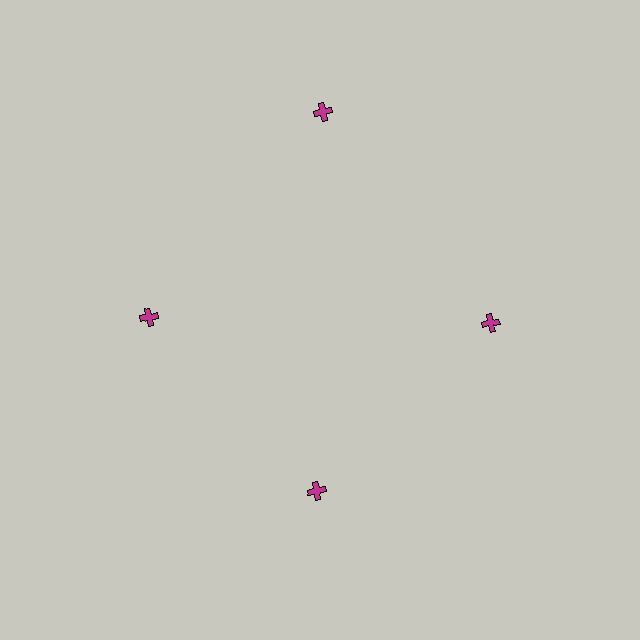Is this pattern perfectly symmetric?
No. The 4 magenta crosses are arranged in a ring, but one element near the 12 o'clock position is pushed outward from the center, breaking the 4-fold rotational symmetry.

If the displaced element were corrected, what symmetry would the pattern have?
It would have 4-fold rotational symmetry — the pattern would map onto itself every 90 degrees.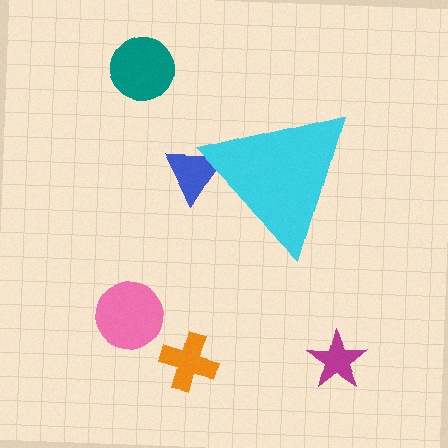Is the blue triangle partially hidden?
Yes, the blue triangle is partially hidden behind the cyan triangle.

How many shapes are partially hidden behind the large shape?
1 shape is partially hidden.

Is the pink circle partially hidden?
No, the pink circle is fully visible.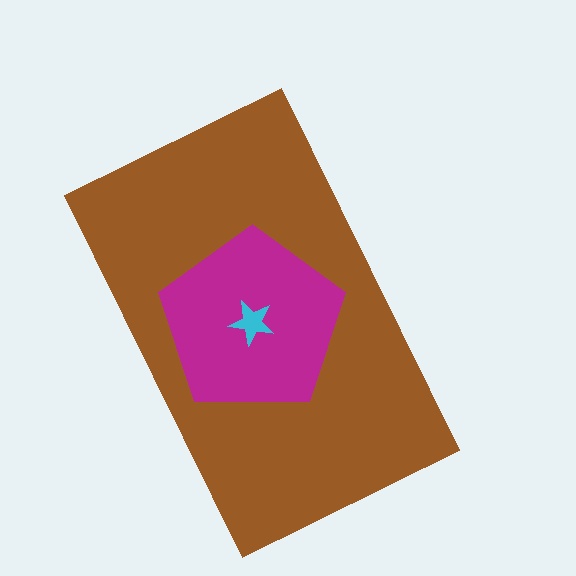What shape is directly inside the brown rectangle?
The magenta pentagon.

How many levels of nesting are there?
3.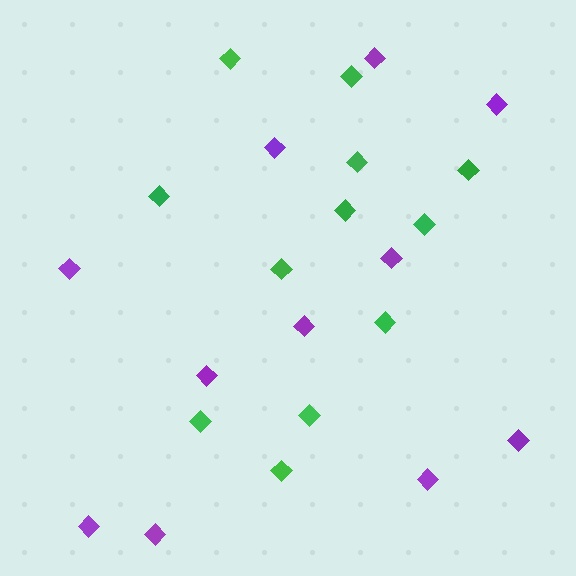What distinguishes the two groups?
There are 2 groups: one group of purple diamonds (11) and one group of green diamonds (12).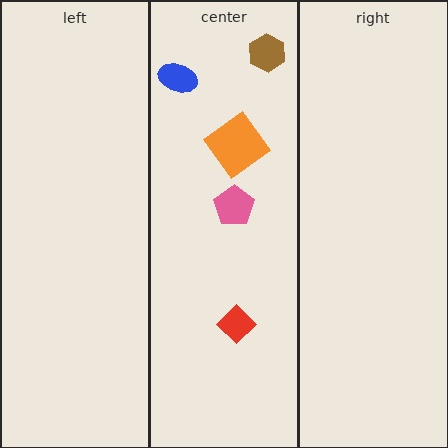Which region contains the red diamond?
The center region.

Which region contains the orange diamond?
The center region.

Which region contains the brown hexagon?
The center region.